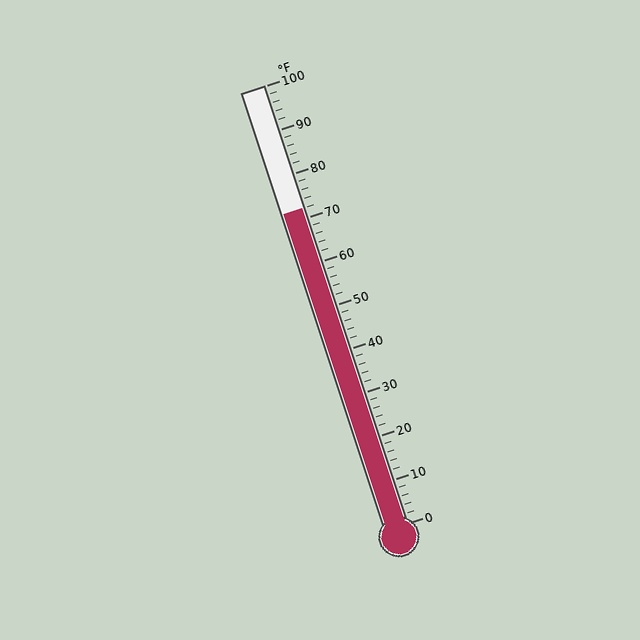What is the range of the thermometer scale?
The thermometer scale ranges from 0°F to 100°F.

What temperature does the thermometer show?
The thermometer shows approximately 72°F.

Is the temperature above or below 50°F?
The temperature is above 50°F.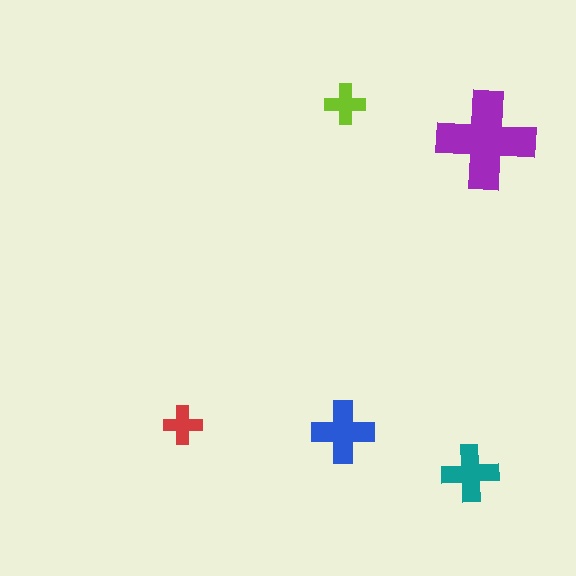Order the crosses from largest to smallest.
the purple one, the blue one, the teal one, the lime one, the red one.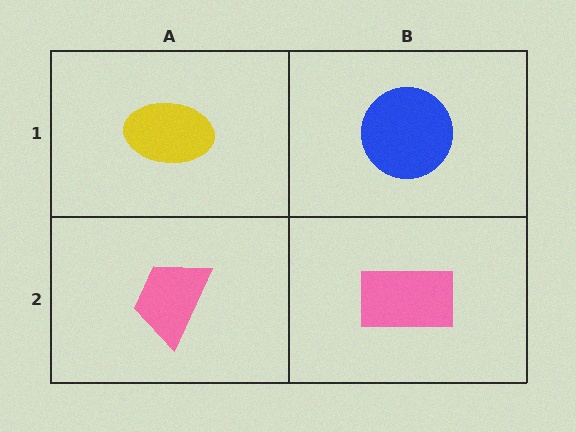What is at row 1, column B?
A blue circle.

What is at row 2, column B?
A pink rectangle.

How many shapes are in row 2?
2 shapes.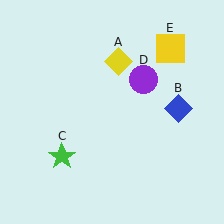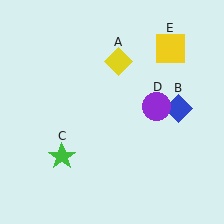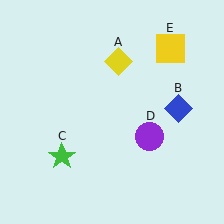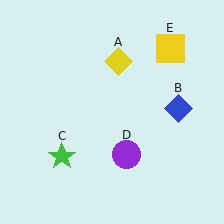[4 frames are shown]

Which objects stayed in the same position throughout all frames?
Yellow diamond (object A) and blue diamond (object B) and green star (object C) and yellow square (object E) remained stationary.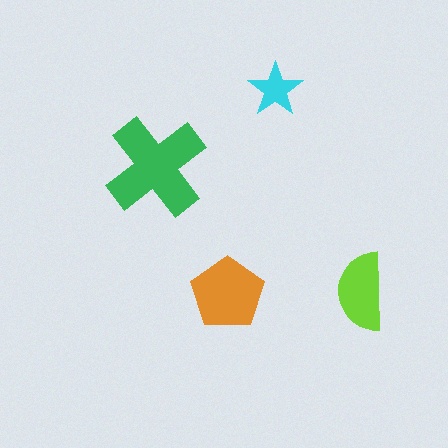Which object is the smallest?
The cyan star.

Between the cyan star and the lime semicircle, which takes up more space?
The lime semicircle.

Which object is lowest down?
The orange pentagon is bottommost.